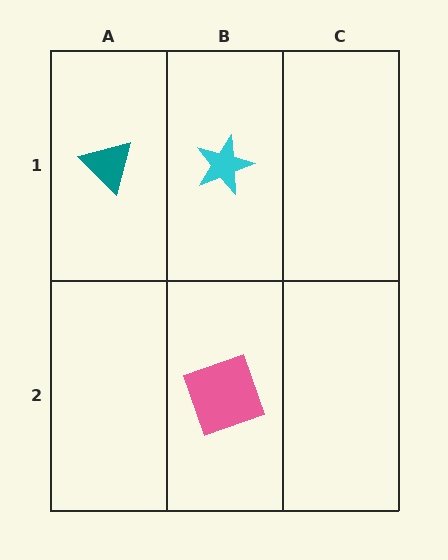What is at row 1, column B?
A cyan star.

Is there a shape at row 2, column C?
No, that cell is empty.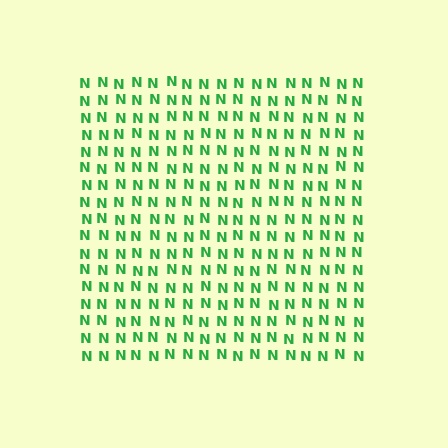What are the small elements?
The small elements are letter N's.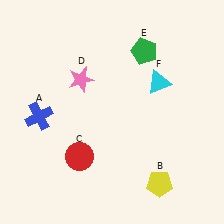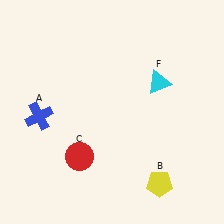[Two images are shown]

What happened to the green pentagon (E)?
The green pentagon (E) was removed in Image 2. It was in the top-right area of Image 1.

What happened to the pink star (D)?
The pink star (D) was removed in Image 2. It was in the top-left area of Image 1.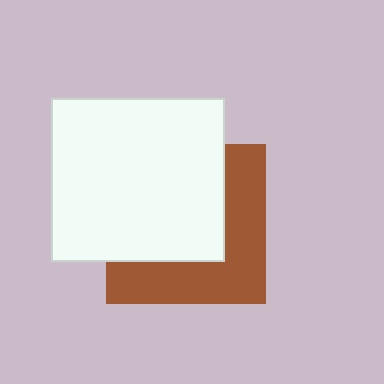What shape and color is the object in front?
The object in front is a white rectangle.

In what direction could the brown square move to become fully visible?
The brown square could move toward the lower-right. That would shift it out from behind the white rectangle entirely.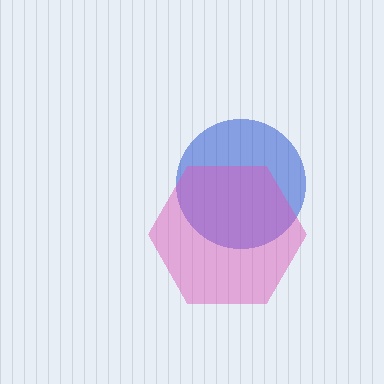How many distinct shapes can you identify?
There are 2 distinct shapes: a blue circle, a pink hexagon.